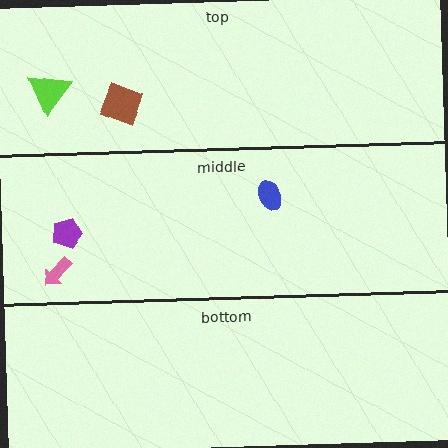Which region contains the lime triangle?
The top region.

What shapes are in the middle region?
The blue ellipse, the purple pentagon, the pink arrow.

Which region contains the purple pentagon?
The middle region.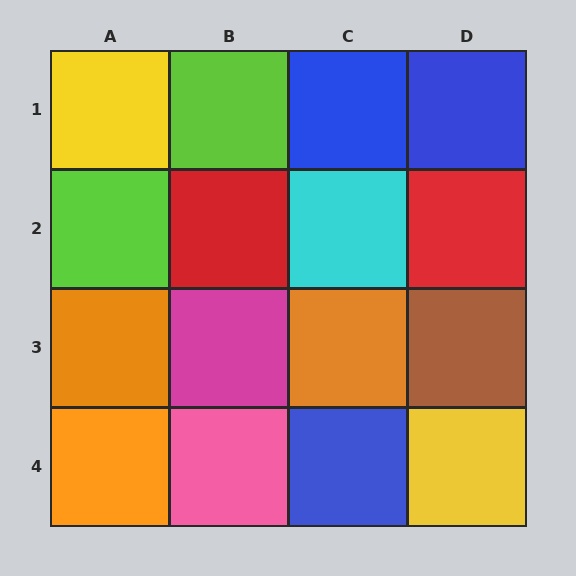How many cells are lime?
2 cells are lime.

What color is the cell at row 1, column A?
Yellow.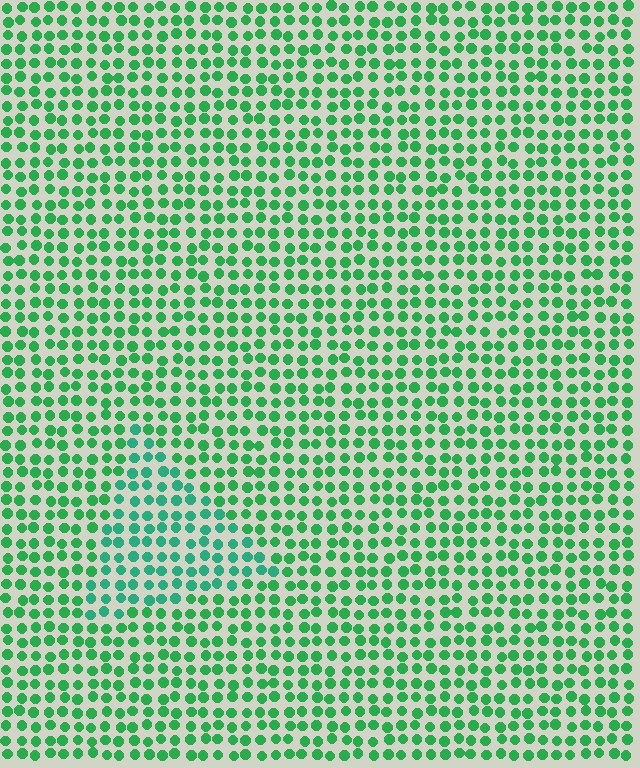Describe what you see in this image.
The image is filled with small green elements in a uniform arrangement. A triangle-shaped region is visible where the elements are tinted to a slightly different hue, forming a subtle color boundary.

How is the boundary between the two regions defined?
The boundary is defined purely by a slight shift in hue (about 22 degrees). Spacing, size, and orientation are identical on both sides.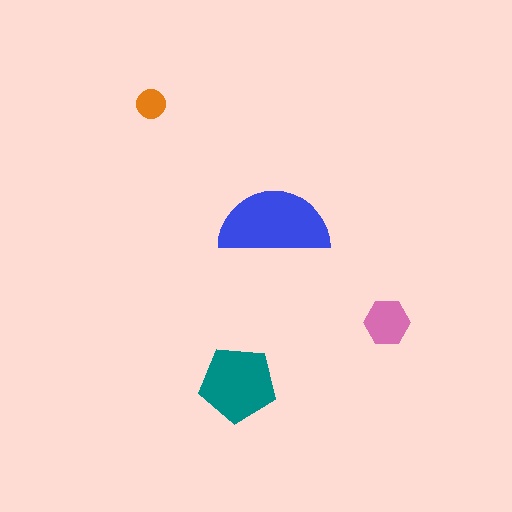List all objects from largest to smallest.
The blue semicircle, the teal pentagon, the pink hexagon, the orange circle.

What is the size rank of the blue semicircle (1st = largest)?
1st.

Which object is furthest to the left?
The orange circle is leftmost.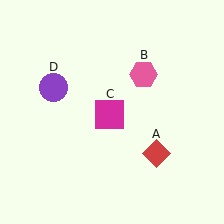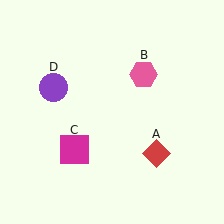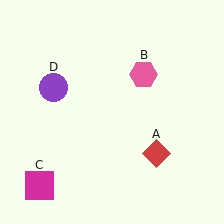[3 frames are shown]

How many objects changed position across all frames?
1 object changed position: magenta square (object C).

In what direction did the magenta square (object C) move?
The magenta square (object C) moved down and to the left.